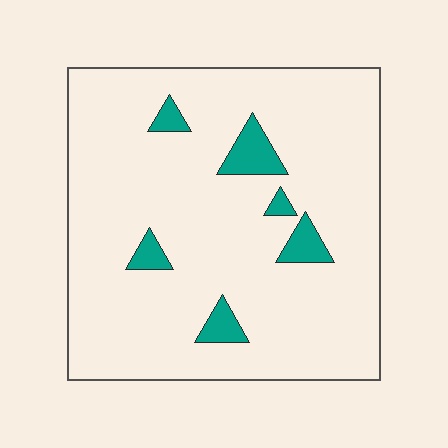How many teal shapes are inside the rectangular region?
6.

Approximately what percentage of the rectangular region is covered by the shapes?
Approximately 10%.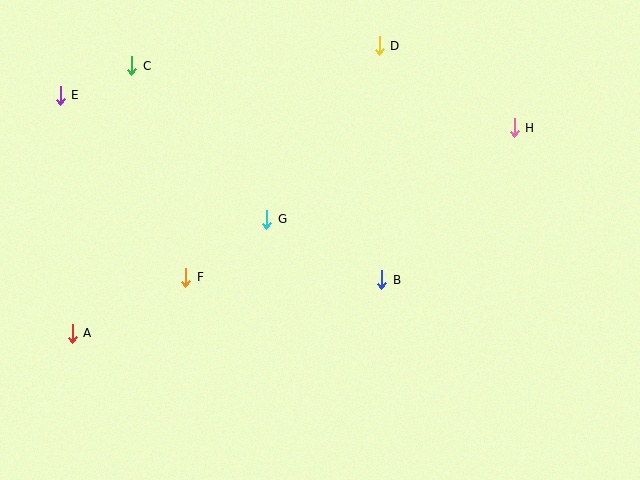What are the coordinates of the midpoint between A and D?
The midpoint between A and D is at (226, 190).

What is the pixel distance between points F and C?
The distance between F and C is 218 pixels.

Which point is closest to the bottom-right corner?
Point B is closest to the bottom-right corner.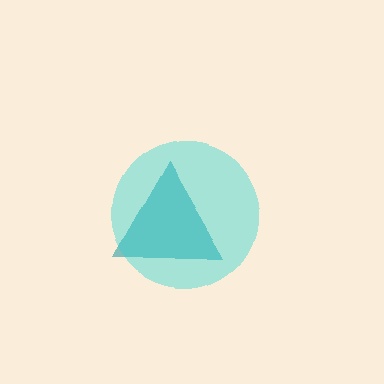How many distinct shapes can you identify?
There are 2 distinct shapes: a teal triangle, a cyan circle.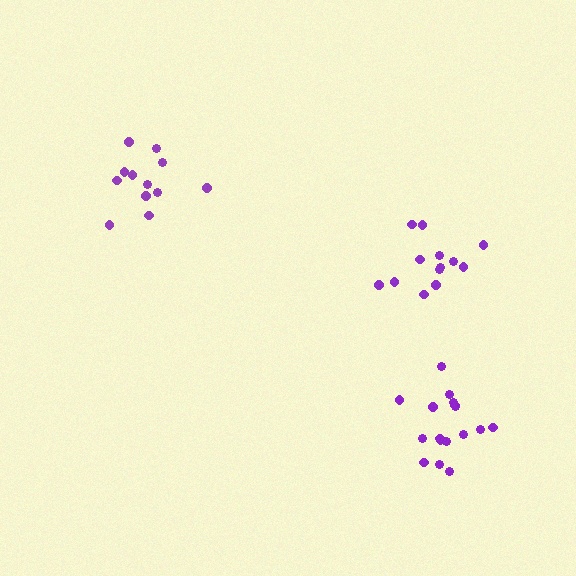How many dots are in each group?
Group 1: 17 dots, Group 2: 12 dots, Group 3: 13 dots (42 total).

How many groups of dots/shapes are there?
There are 3 groups.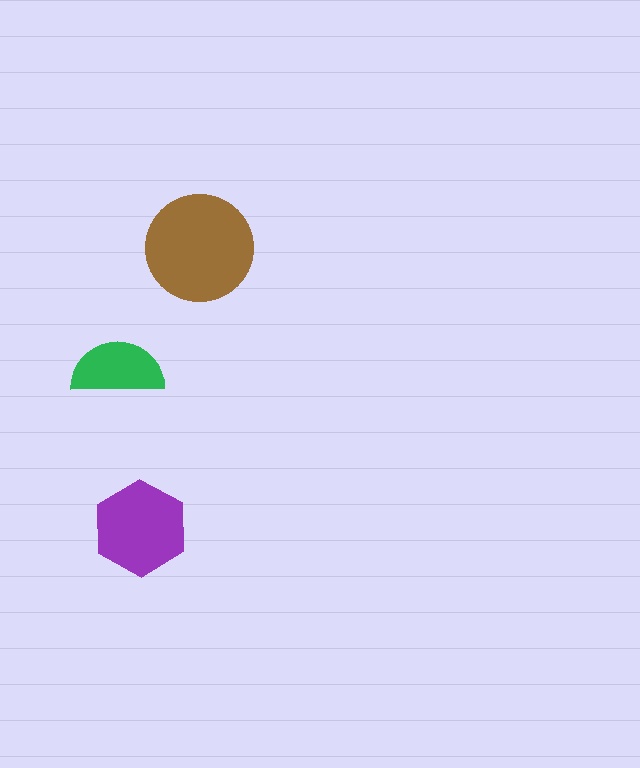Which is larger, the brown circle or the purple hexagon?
The brown circle.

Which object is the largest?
The brown circle.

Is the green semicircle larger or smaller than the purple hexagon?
Smaller.